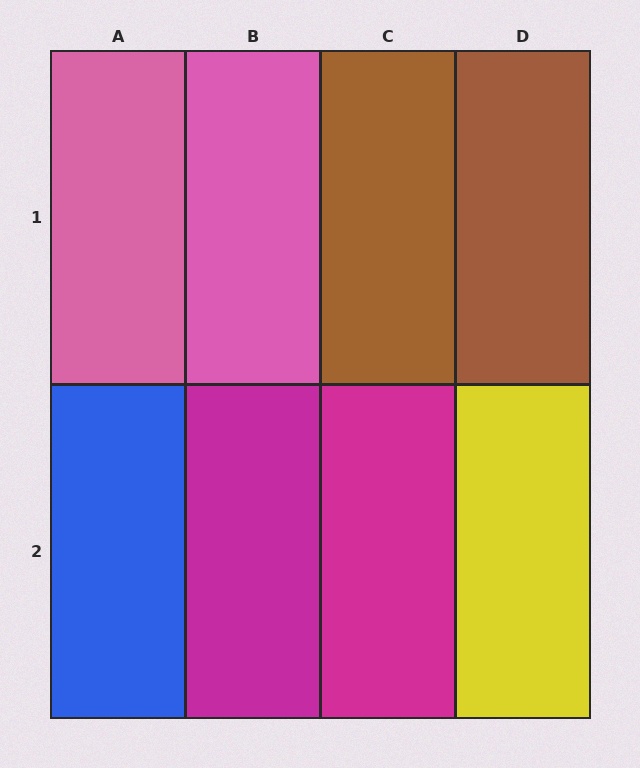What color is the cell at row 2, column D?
Yellow.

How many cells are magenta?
2 cells are magenta.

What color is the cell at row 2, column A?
Blue.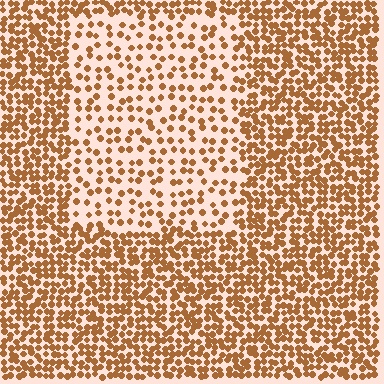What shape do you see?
I see a rectangle.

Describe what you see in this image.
The image contains small brown elements arranged at two different densities. A rectangle-shaped region is visible where the elements are less densely packed than the surrounding area.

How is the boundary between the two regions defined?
The boundary is defined by a change in element density (approximately 2.2x ratio). All elements are the same color, size, and shape.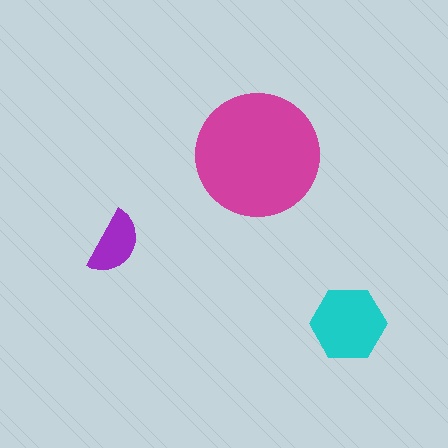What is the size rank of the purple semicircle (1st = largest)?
3rd.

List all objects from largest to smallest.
The magenta circle, the cyan hexagon, the purple semicircle.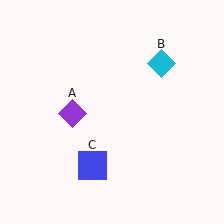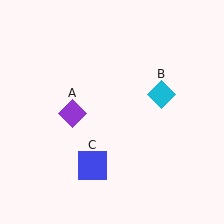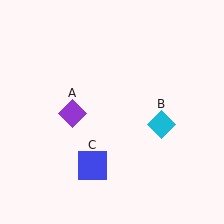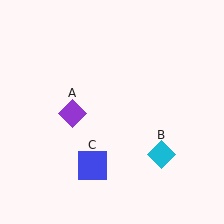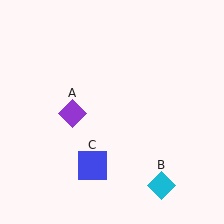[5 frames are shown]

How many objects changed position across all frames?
1 object changed position: cyan diamond (object B).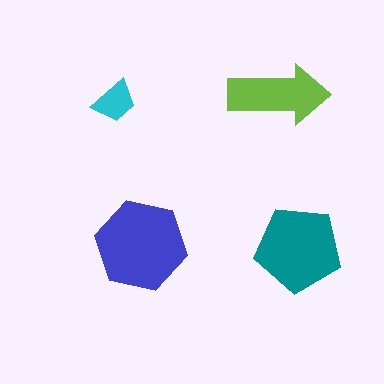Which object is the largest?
The blue hexagon.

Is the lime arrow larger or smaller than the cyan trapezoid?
Larger.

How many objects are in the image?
There are 4 objects in the image.